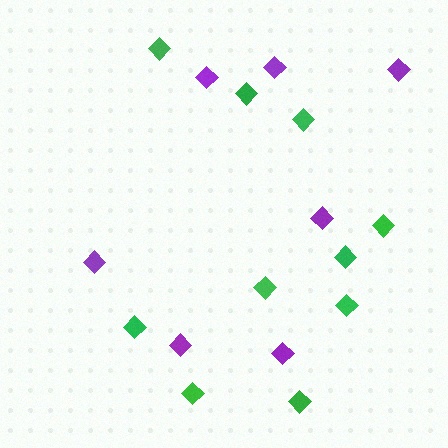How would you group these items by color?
There are 2 groups: one group of green diamonds (10) and one group of purple diamonds (7).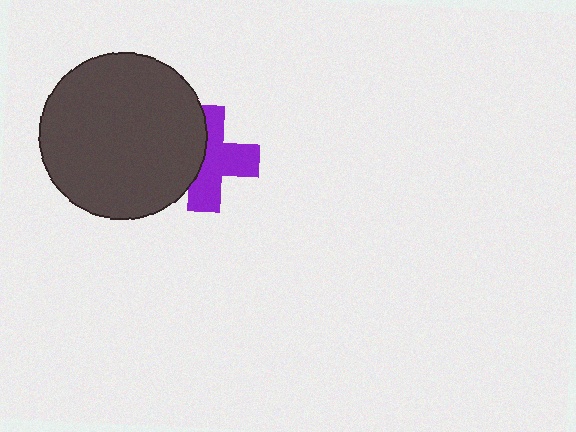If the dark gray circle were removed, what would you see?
You would see the complete purple cross.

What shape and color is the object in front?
The object in front is a dark gray circle.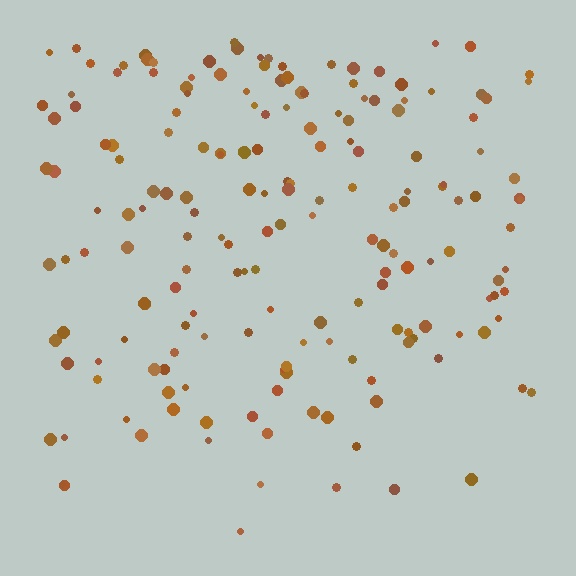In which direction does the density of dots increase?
From bottom to top, with the top side densest.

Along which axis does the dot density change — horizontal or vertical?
Vertical.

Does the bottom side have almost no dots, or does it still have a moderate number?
Still a moderate number, just noticeably fewer than the top.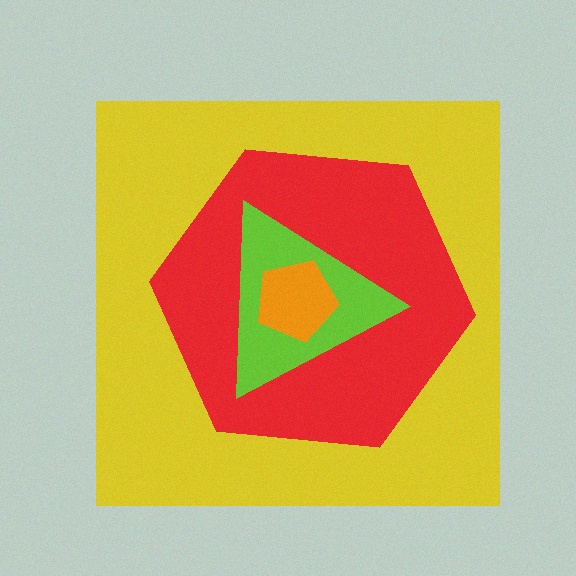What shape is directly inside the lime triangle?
The orange pentagon.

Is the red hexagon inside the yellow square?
Yes.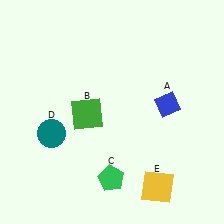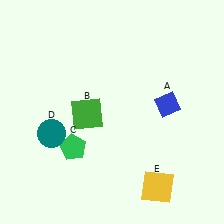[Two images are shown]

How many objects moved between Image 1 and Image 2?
1 object moved between the two images.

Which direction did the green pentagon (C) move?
The green pentagon (C) moved left.